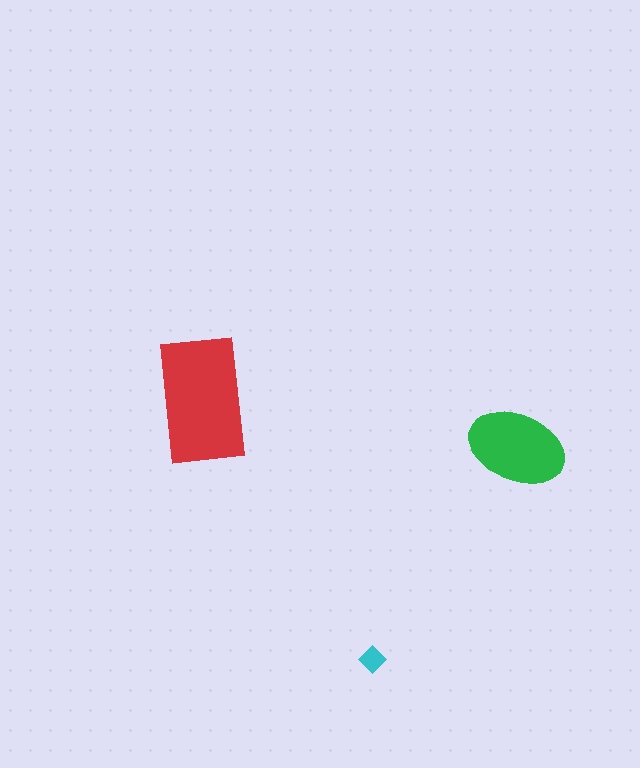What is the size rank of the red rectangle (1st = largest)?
1st.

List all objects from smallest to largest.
The cyan diamond, the green ellipse, the red rectangle.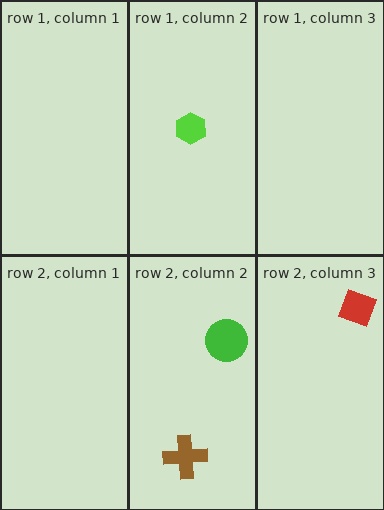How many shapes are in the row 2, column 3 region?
1.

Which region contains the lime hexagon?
The row 1, column 2 region.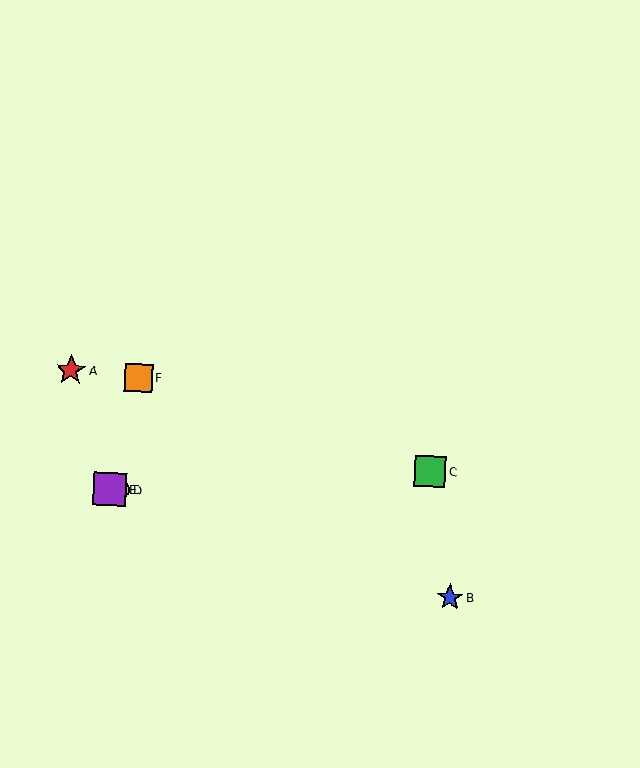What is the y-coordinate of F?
Object F is at y≈378.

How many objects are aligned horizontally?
2 objects (D, E) are aligned horizontally.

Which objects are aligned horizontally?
Objects D, E are aligned horizontally.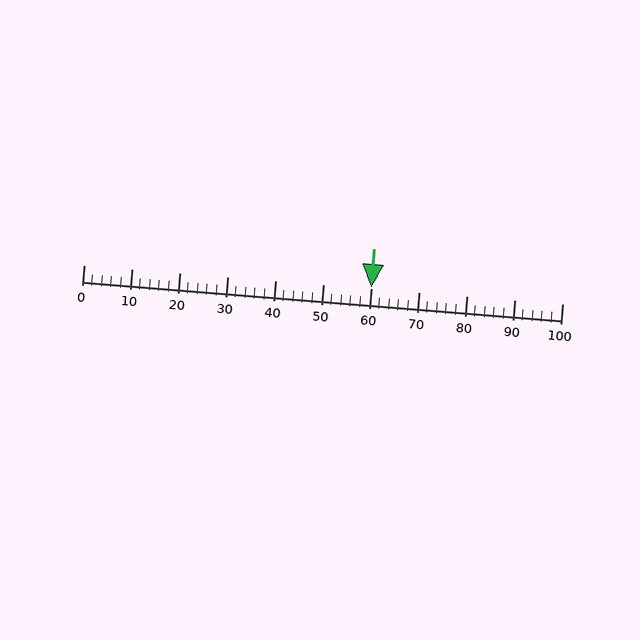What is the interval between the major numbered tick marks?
The major tick marks are spaced 10 units apart.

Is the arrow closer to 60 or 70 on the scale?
The arrow is closer to 60.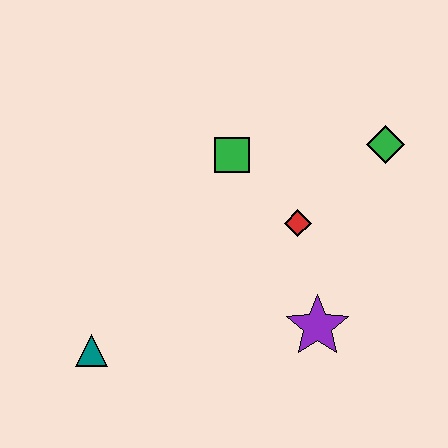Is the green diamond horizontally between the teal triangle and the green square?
No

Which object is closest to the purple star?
The red diamond is closest to the purple star.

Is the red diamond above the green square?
No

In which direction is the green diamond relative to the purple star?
The green diamond is above the purple star.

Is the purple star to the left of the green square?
No